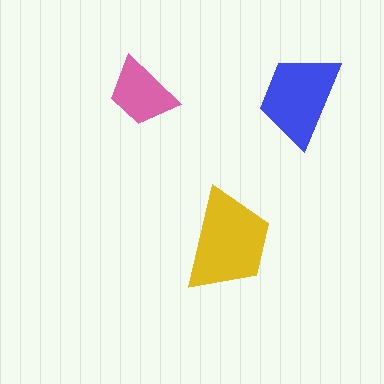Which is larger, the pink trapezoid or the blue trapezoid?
The blue one.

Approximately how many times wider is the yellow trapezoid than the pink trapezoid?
About 1.5 times wider.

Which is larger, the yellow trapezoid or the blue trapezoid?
The yellow one.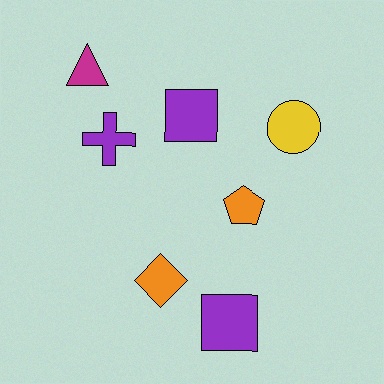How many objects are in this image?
There are 7 objects.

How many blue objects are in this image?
There are no blue objects.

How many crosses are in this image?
There is 1 cross.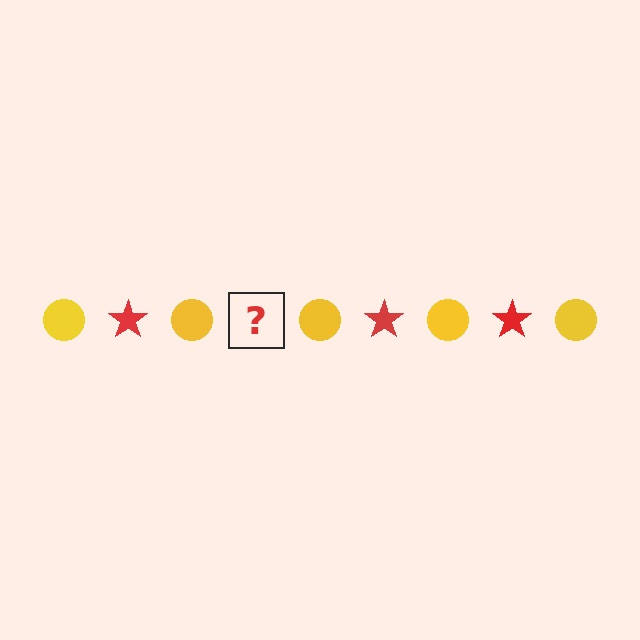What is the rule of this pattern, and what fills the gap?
The rule is that the pattern alternates between yellow circle and red star. The gap should be filled with a red star.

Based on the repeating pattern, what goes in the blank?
The blank should be a red star.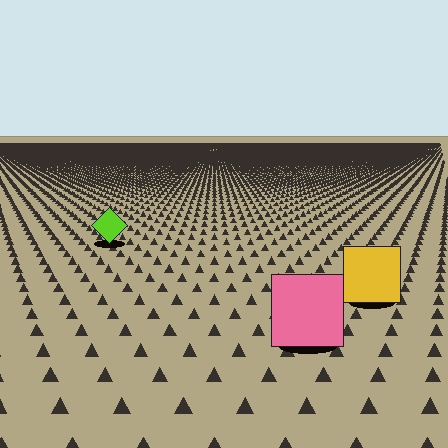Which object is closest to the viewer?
The pink square is closest. The texture marks near it are larger and more spread out.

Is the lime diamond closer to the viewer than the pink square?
No. The pink square is closer — you can tell from the texture gradient: the ground texture is coarser near it.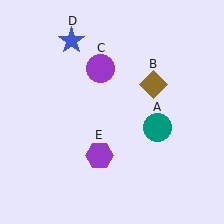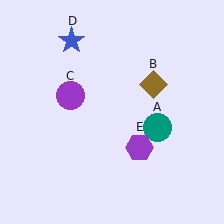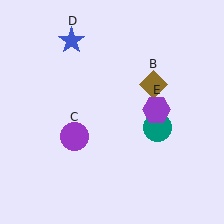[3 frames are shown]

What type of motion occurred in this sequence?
The purple circle (object C), purple hexagon (object E) rotated counterclockwise around the center of the scene.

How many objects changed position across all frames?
2 objects changed position: purple circle (object C), purple hexagon (object E).